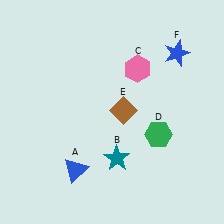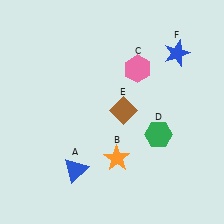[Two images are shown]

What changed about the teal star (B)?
In Image 1, B is teal. In Image 2, it changed to orange.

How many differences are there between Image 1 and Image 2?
There is 1 difference between the two images.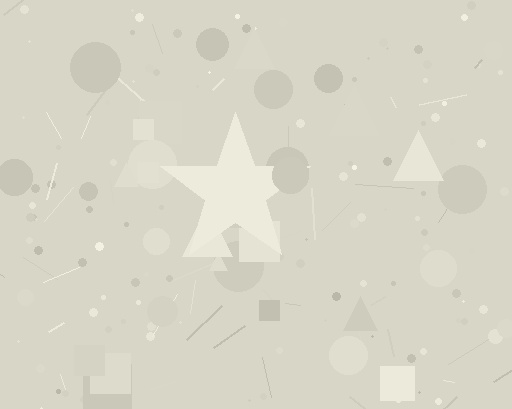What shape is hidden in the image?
A star is hidden in the image.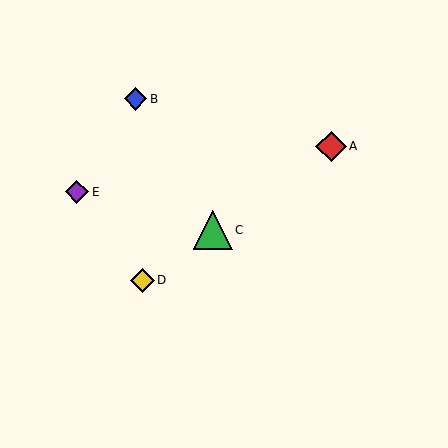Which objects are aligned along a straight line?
Objects A, C, D are aligned along a straight line.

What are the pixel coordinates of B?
Object B is at (135, 99).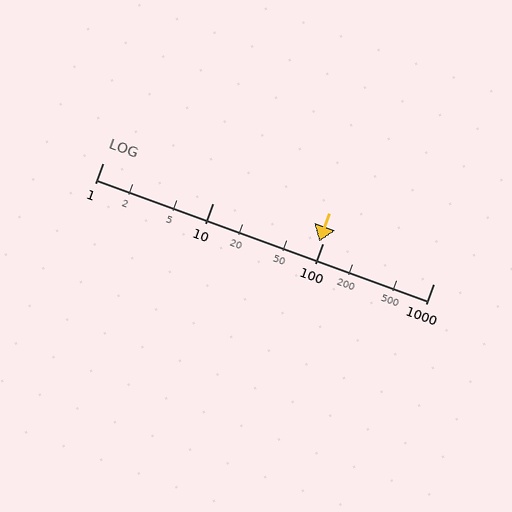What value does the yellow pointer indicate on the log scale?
The pointer indicates approximately 92.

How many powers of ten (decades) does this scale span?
The scale spans 3 decades, from 1 to 1000.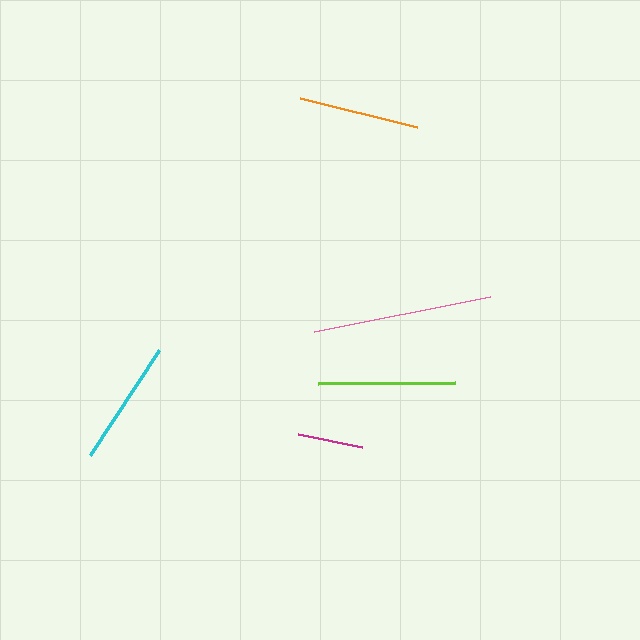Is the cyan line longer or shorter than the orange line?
The cyan line is longer than the orange line.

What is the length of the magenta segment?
The magenta segment is approximately 65 pixels long.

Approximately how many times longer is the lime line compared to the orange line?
The lime line is approximately 1.1 times the length of the orange line.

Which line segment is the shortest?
The magenta line is the shortest at approximately 65 pixels.